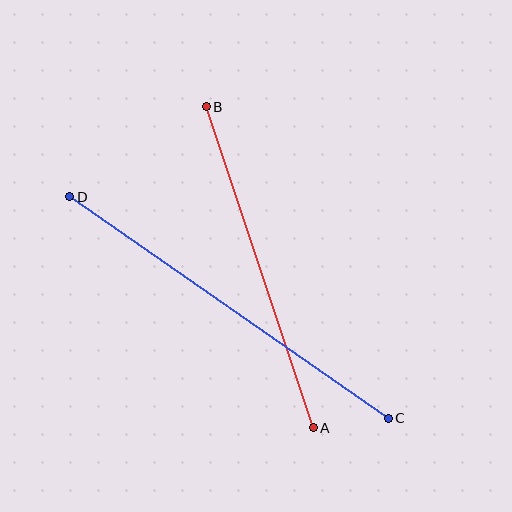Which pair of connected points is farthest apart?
Points C and D are farthest apart.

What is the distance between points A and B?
The distance is approximately 338 pixels.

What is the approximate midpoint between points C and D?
The midpoint is at approximately (229, 307) pixels.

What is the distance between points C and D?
The distance is approximately 388 pixels.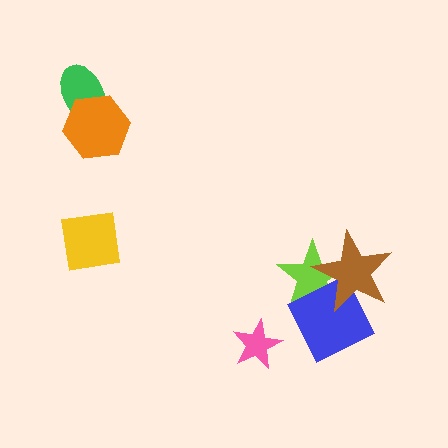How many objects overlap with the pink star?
0 objects overlap with the pink star.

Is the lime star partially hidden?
Yes, it is partially covered by another shape.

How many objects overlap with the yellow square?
0 objects overlap with the yellow square.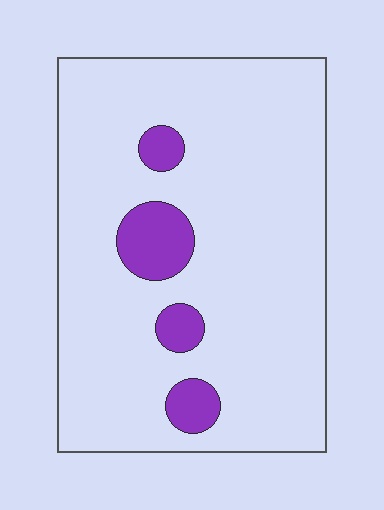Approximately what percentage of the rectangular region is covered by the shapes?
Approximately 10%.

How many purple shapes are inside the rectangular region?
4.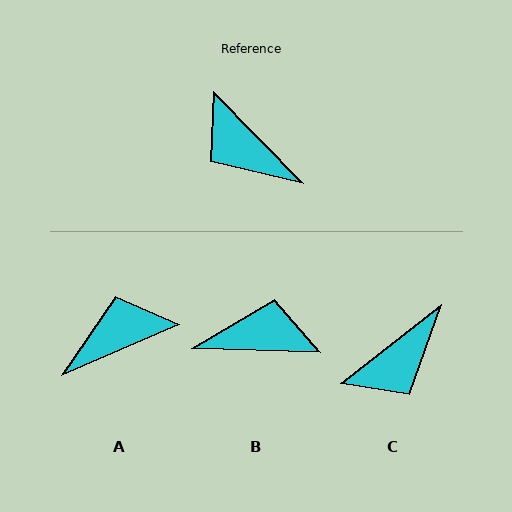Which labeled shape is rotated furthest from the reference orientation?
B, about 136 degrees away.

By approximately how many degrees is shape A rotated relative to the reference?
Approximately 111 degrees clockwise.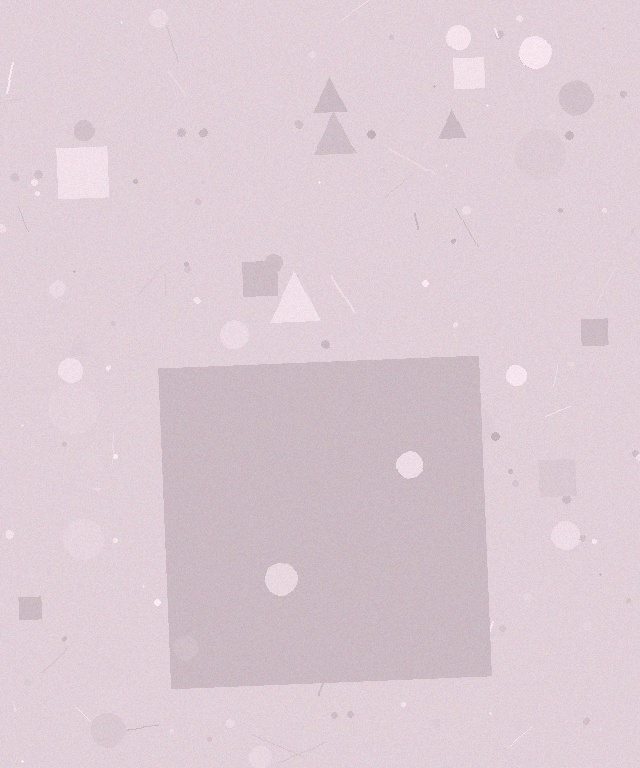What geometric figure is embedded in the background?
A square is embedded in the background.